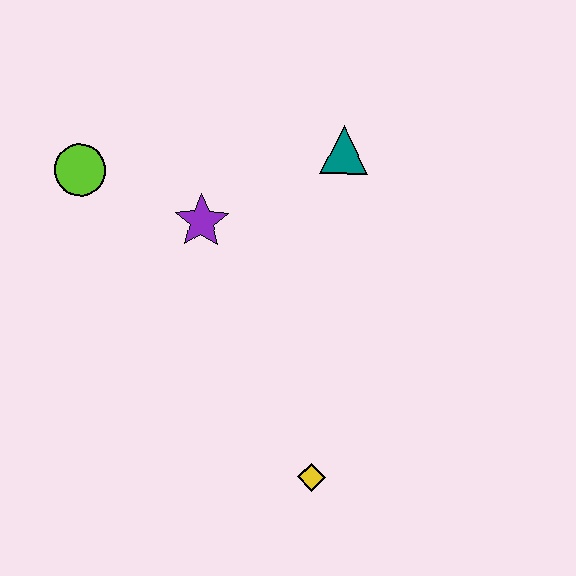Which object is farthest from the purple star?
The yellow diamond is farthest from the purple star.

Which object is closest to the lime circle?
The purple star is closest to the lime circle.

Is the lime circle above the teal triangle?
No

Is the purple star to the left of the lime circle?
No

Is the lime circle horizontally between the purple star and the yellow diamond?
No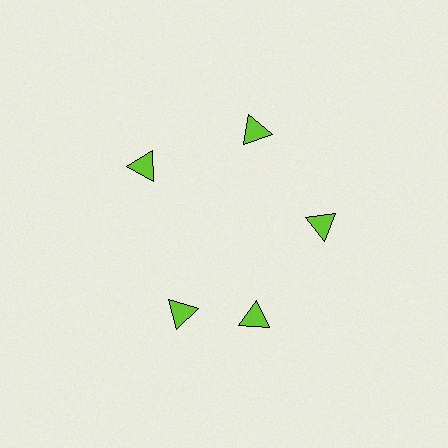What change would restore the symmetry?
The symmetry would be restored by rotating it back into even spacing with its neighbors so that all 5 triangles sit at equal angles and equal distance from the center.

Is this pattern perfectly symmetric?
No. The 5 lime triangles are arranged in a ring, but one element near the 8 o'clock position is rotated out of alignment along the ring, breaking the 5-fold rotational symmetry.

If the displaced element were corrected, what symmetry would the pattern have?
It would have 5-fold rotational symmetry — the pattern would map onto itself every 72 degrees.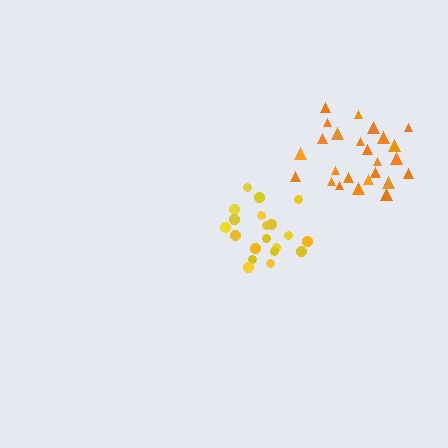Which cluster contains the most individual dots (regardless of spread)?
Orange (25).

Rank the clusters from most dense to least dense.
orange, yellow.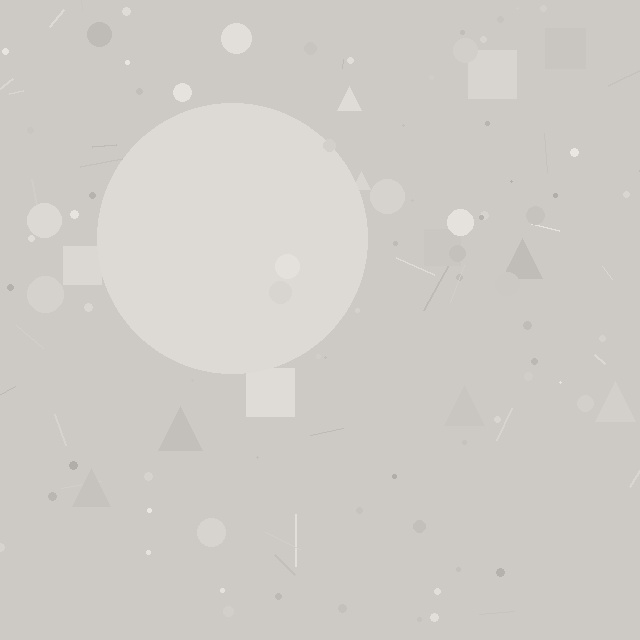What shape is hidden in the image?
A circle is hidden in the image.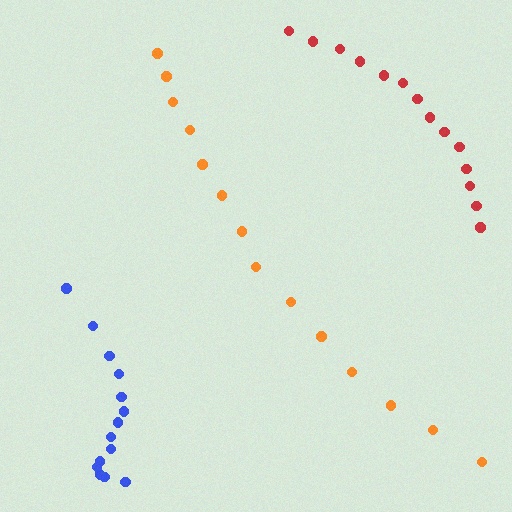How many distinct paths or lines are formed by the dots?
There are 3 distinct paths.